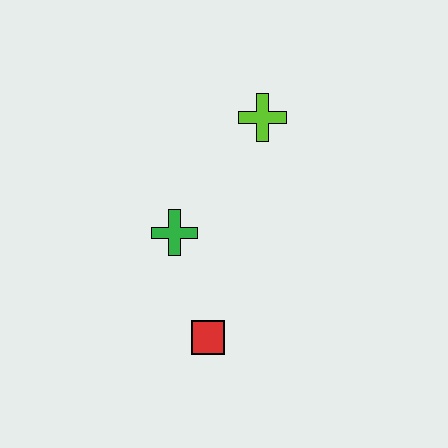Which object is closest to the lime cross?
The green cross is closest to the lime cross.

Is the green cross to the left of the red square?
Yes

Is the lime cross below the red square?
No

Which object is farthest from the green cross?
The lime cross is farthest from the green cross.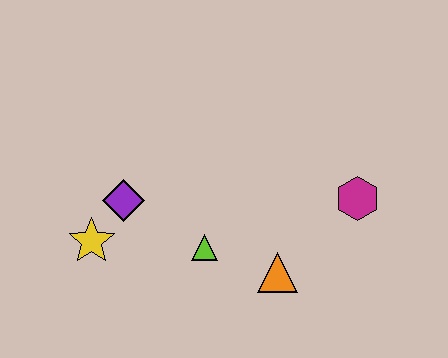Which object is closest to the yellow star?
The purple diamond is closest to the yellow star.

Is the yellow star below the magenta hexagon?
Yes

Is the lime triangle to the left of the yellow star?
No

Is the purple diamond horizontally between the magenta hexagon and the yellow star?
Yes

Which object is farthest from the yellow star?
The magenta hexagon is farthest from the yellow star.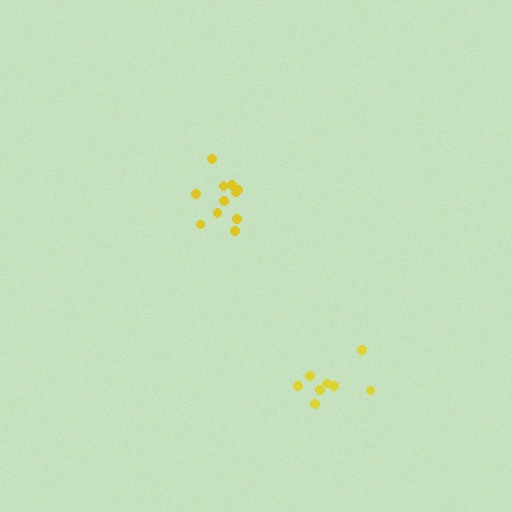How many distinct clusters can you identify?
There are 2 distinct clusters.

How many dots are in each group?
Group 1: 8 dots, Group 2: 11 dots (19 total).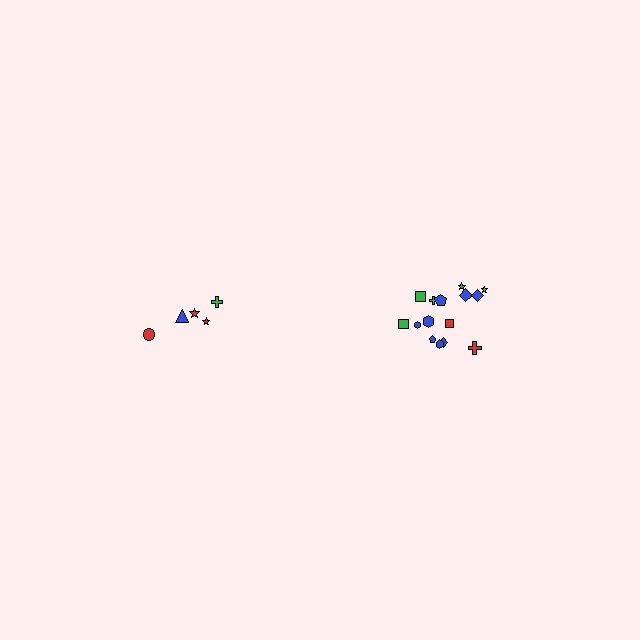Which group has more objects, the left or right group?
The right group.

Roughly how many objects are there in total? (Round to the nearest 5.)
Roughly 20 objects in total.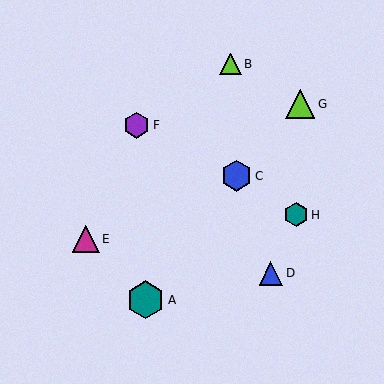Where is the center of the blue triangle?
The center of the blue triangle is at (271, 273).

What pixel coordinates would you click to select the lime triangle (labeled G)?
Click at (300, 104) to select the lime triangle G.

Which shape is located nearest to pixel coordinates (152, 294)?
The teal hexagon (labeled A) at (145, 300) is nearest to that location.